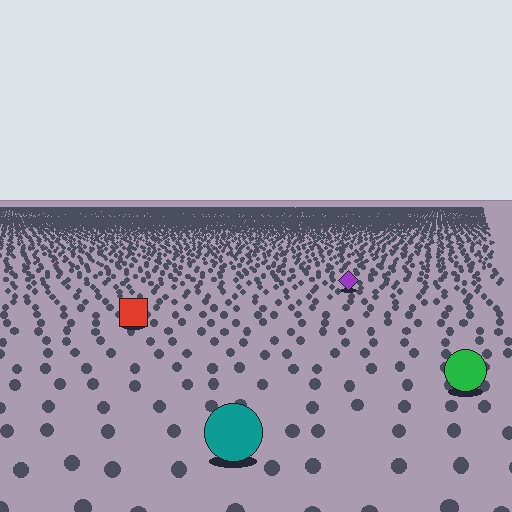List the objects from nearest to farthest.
From nearest to farthest: the teal circle, the green circle, the red square, the purple diamond.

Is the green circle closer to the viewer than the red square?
Yes. The green circle is closer — you can tell from the texture gradient: the ground texture is coarser near it.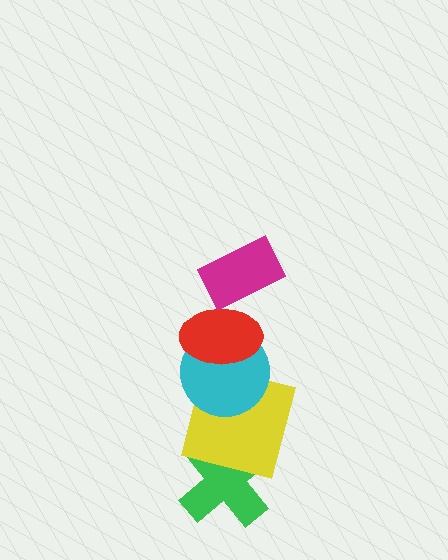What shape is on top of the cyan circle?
The red ellipse is on top of the cyan circle.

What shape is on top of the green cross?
The yellow square is on top of the green cross.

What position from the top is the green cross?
The green cross is 5th from the top.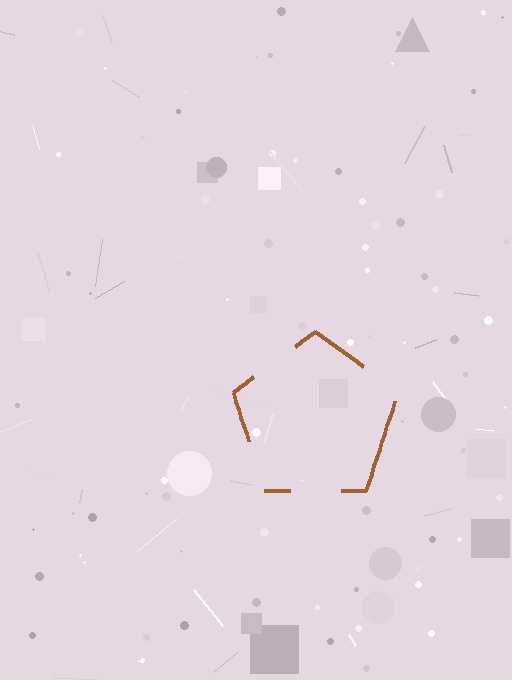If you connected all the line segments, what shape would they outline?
They would outline a pentagon.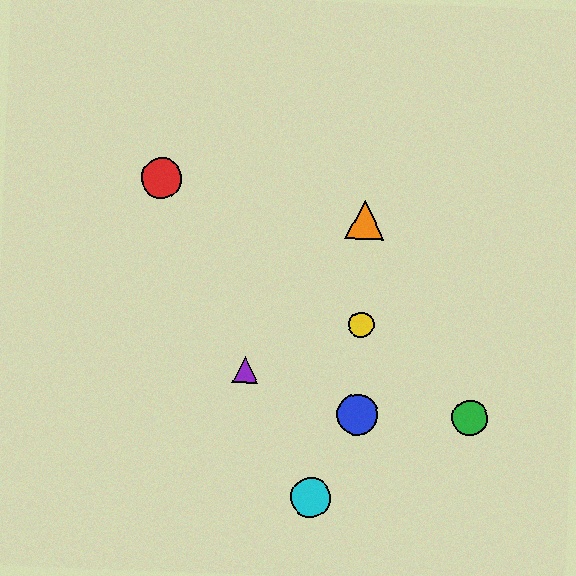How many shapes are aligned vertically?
3 shapes (the blue circle, the yellow circle, the orange triangle) are aligned vertically.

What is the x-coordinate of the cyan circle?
The cyan circle is at x≈311.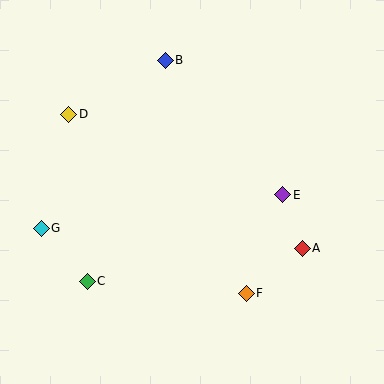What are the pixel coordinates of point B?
Point B is at (165, 60).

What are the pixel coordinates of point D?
Point D is at (69, 114).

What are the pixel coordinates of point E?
Point E is at (283, 195).